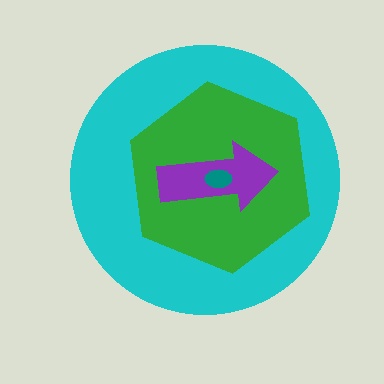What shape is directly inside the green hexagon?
The purple arrow.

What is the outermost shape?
The cyan circle.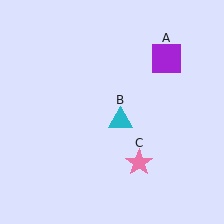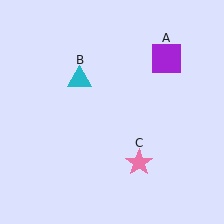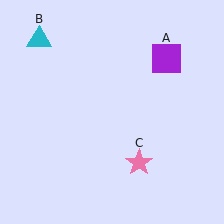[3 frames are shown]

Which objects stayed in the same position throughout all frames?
Purple square (object A) and pink star (object C) remained stationary.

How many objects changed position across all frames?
1 object changed position: cyan triangle (object B).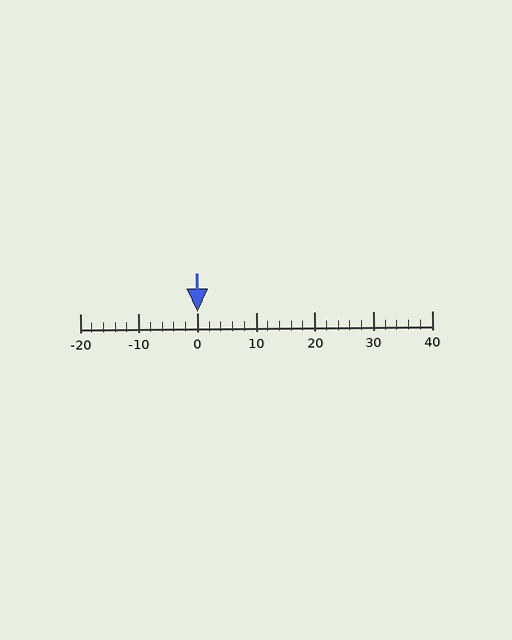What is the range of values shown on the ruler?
The ruler shows values from -20 to 40.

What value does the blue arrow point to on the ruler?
The blue arrow points to approximately 0.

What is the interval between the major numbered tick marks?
The major tick marks are spaced 10 units apart.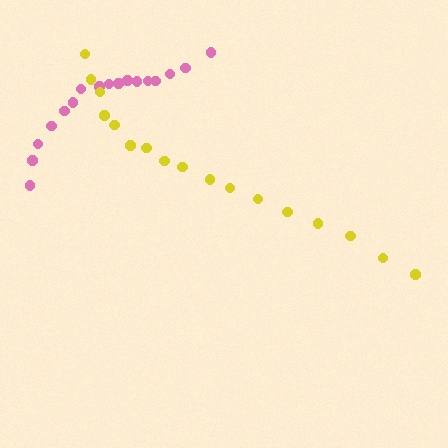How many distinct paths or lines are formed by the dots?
There are 2 distinct paths.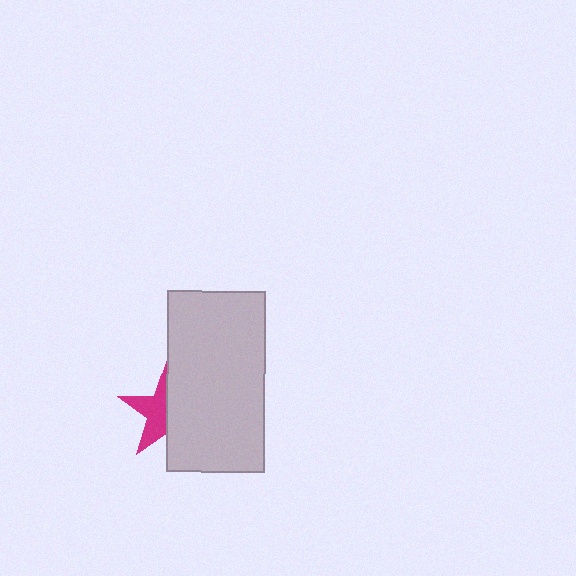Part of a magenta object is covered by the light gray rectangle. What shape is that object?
It is a star.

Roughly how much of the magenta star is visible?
About half of it is visible (roughly 49%).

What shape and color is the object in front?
The object in front is a light gray rectangle.